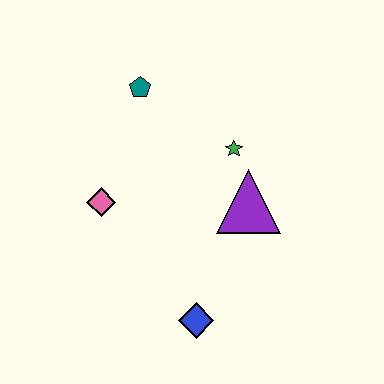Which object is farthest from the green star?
The blue diamond is farthest from the green star.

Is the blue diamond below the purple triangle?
Yes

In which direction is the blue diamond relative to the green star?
The blue diamond is below the green star.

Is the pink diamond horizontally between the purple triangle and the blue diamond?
No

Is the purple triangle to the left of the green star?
No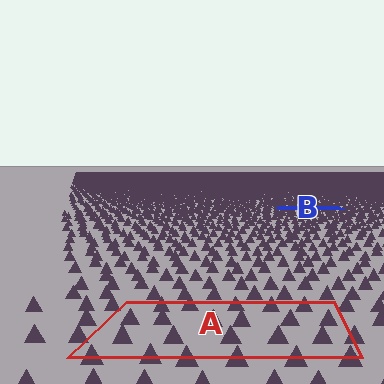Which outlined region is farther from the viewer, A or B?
Region B is farther from the viewer — the texture elements inside it appear smaller and more densely packed.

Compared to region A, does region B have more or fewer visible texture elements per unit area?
Region B has more texture elements per unit area — they are packed more densely because it is farther away.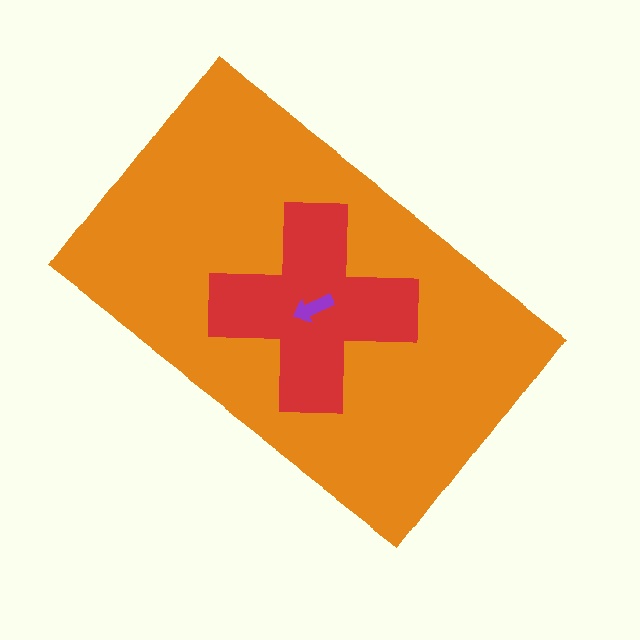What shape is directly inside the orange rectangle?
The red cross.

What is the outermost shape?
The orange rectangle.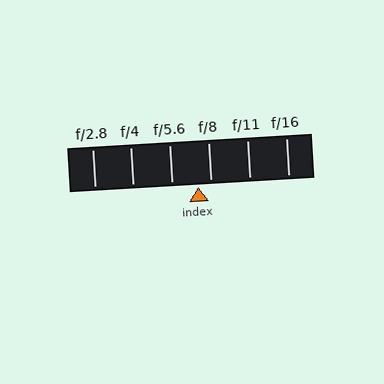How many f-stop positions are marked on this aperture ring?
There are 6 f-stop positions marked.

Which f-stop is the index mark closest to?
The index mark is closest to f/8.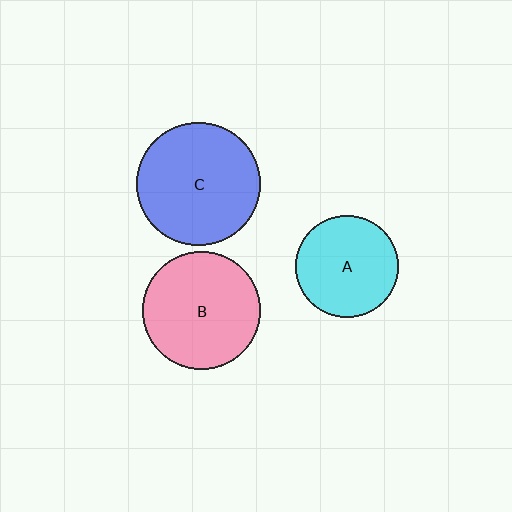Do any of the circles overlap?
No, none of the circles overlap.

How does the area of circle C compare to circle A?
Approximately 1.5 times.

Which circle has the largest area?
Circle C (blue).